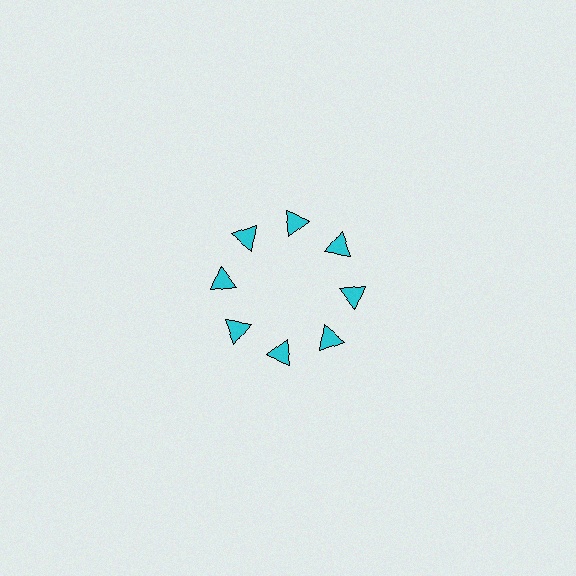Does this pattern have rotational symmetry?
Yes, this pattern has 8-fold rotational symmetry. It looks the same after rotating 45 degrees around the center.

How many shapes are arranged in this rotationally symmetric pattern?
There are 8 shapes, arranged in 8 groups of 1.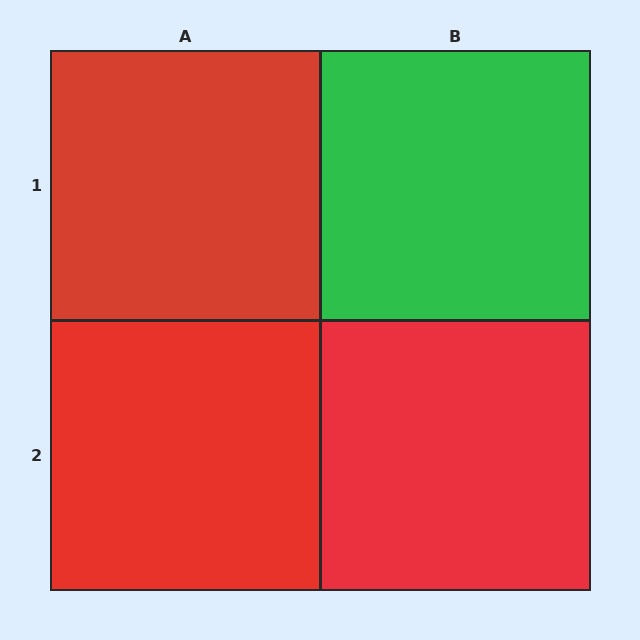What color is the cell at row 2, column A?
Red.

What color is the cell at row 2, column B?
Red.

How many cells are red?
3 cells are red.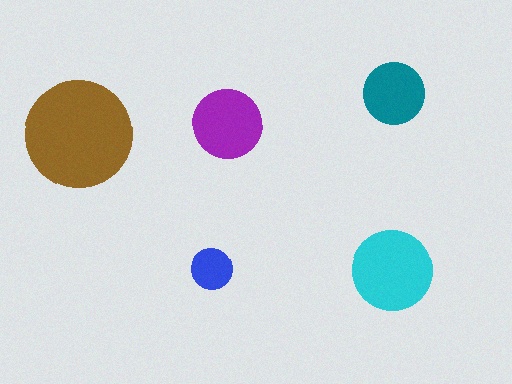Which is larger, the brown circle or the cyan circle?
The brown one.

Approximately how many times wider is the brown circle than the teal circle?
About 1.5 times wider.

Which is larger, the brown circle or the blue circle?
The brown one.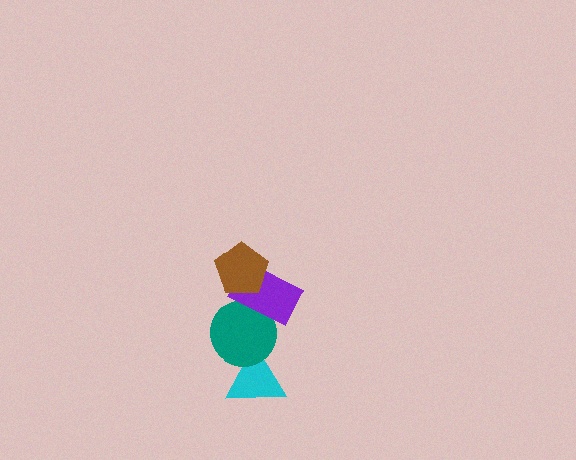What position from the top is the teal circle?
The teal circle is 3rd from the top.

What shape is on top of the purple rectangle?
The brown pentagon is on top of the purple rectangle.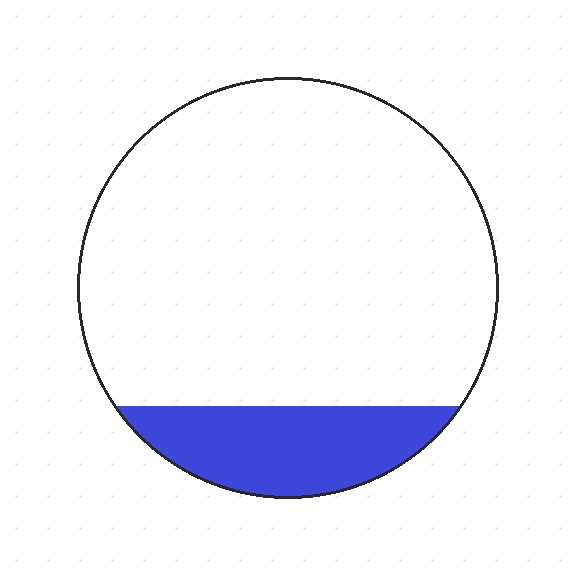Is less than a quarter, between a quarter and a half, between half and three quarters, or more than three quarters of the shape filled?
Less than a quarter.